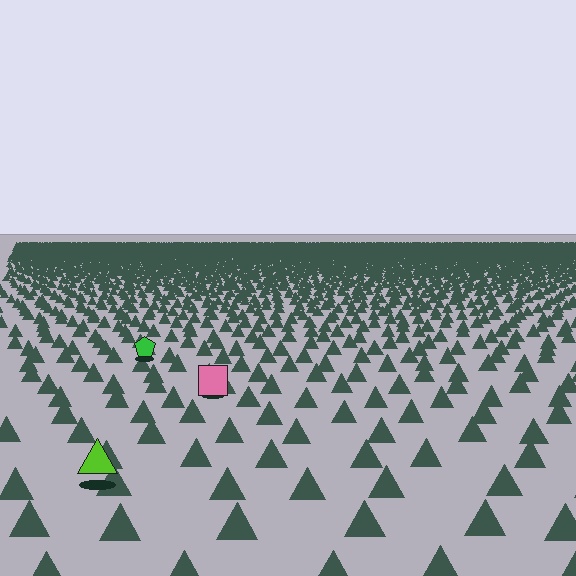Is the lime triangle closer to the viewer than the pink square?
Yes. The lime triangle is closer — you can tell from the texture gradient: the ground texture is coarser near it.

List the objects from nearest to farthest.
From nearest to farthest: the lime triangle, the pink square, the green pentagon.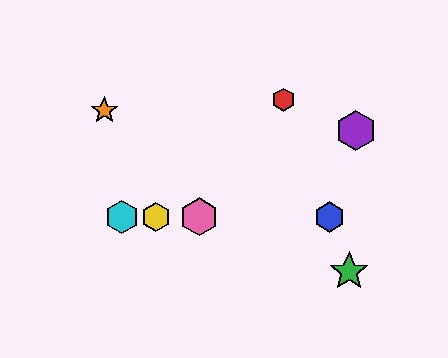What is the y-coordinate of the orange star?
The orange star is at y≈110.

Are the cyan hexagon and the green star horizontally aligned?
No, the cyan hexagon is at y≈217 and the green star is at y≈271.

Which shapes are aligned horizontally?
The blue hexagon, the yellow hexagon, the cyan hexagon, the pink hexagon are aligned horizontally.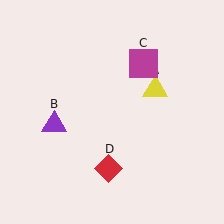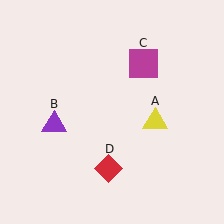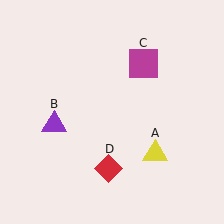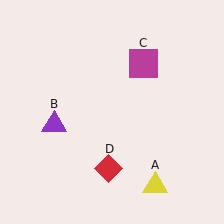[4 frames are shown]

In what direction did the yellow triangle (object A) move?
The yellow triangle (object A) moved down.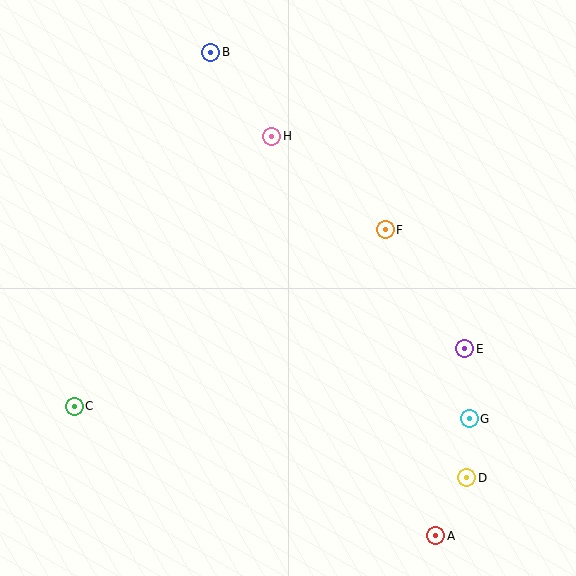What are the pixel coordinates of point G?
Point G is at (469, 419).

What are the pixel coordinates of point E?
Point E is at (465, 349).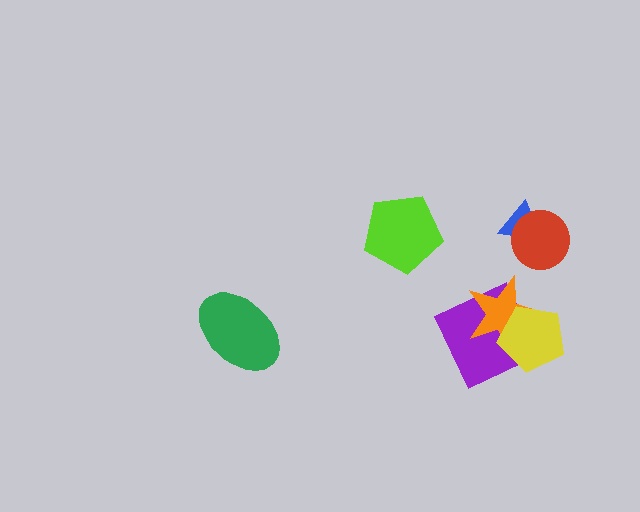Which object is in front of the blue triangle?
The red circle is in front of the blue triangle.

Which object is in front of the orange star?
The yellow pentagon is in front of the orange star.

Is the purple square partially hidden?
Yes, it is partially covered by another shape.